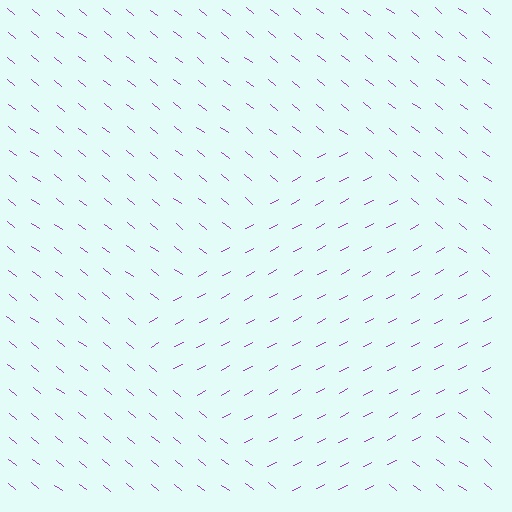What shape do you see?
I see a diamond.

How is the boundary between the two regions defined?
The boundary is defined purely by a change in line orientation (approximately 67 degrees difference). All lines are the same color and thickness.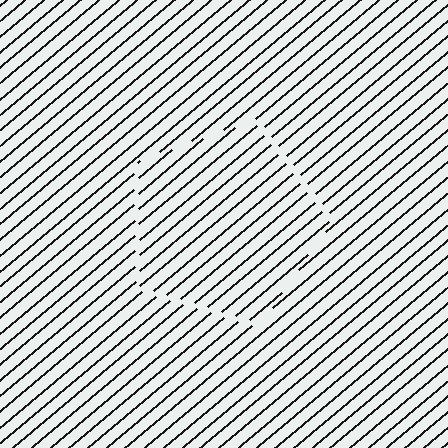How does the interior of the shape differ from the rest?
The interior of the shape contains the same grating, shifted by half a period — the contour is defined by the phase discontinuity where line-ends from the inner and outer gratings abut.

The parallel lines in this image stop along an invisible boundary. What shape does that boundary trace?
An illusory pentagon. The interior of the shape contains the same grating, shifted by half a period — the contour is defined by the phase discontinuity where line-ends from the inner and outer gratings abut.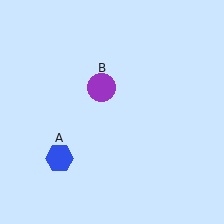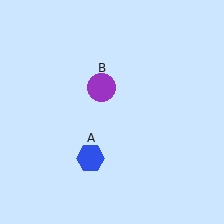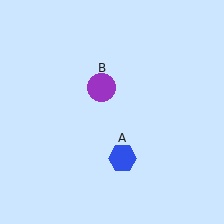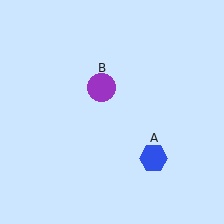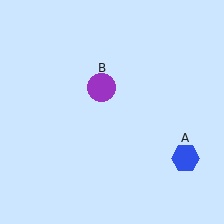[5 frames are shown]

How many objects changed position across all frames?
1 object changed position: blue hexagon (object A).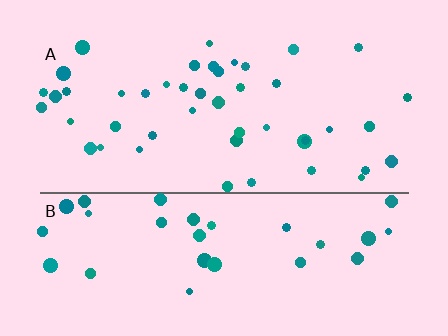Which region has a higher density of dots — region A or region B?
A (the top).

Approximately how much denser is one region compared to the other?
Approximately 1.4× — region A over region B.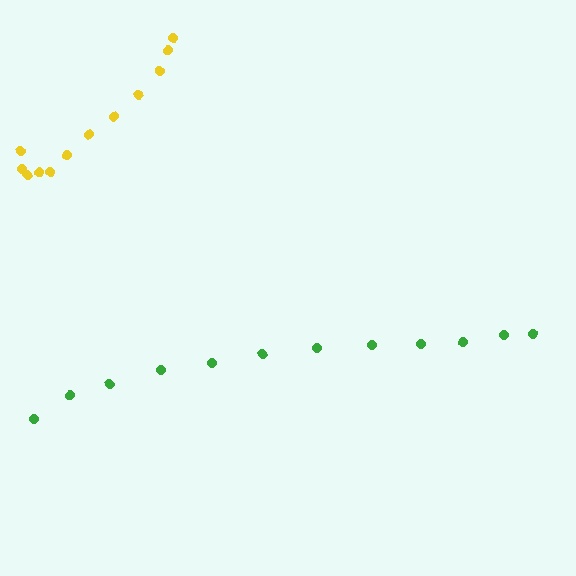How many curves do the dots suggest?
There are 2 distinct paths.